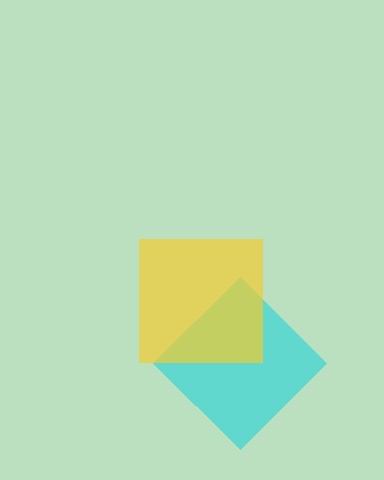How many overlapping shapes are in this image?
There are 2 overlapping shapes in the image.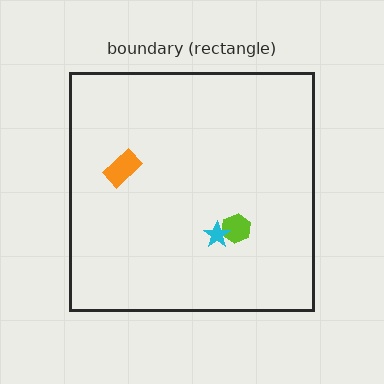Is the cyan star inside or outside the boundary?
Inside.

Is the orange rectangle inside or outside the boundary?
Inside.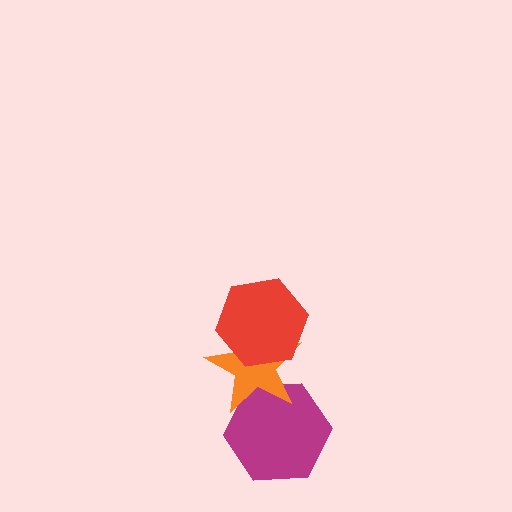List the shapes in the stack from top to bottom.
From top to bottom: the red hexagon, the orange star, the magenta hexagon.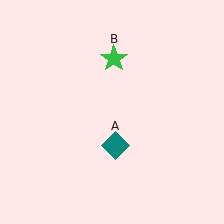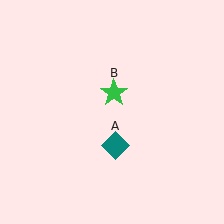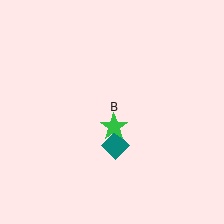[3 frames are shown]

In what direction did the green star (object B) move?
The green star (object B) moved down.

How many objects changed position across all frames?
1 object changed position: green star (object B).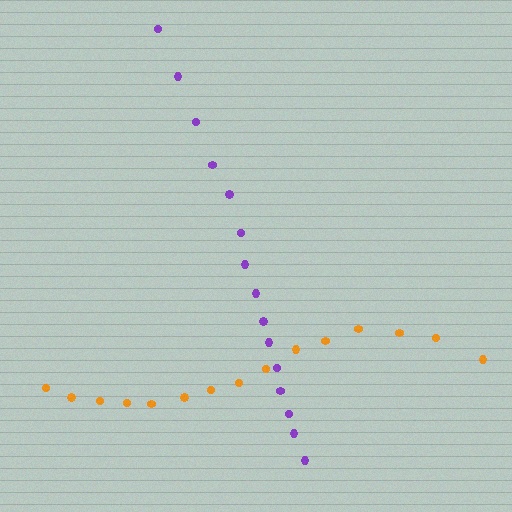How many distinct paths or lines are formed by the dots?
There are 2 distinct paths.